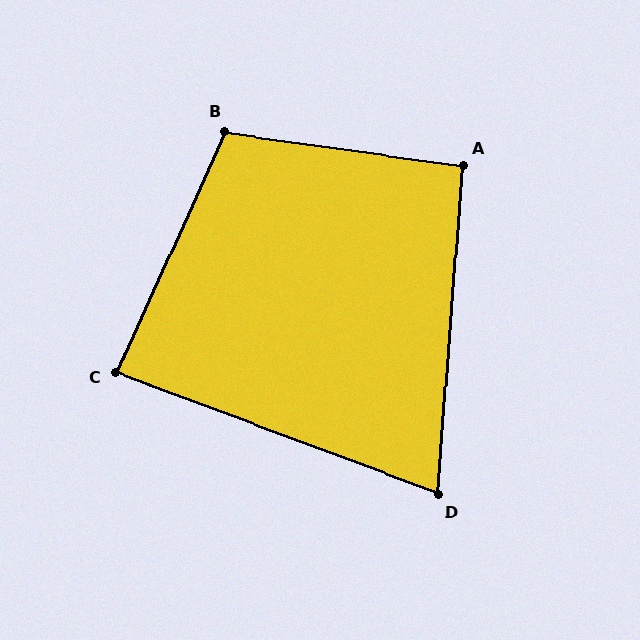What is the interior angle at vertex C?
Approximately 86 degrees (approximately right).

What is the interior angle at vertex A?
Approximately 94 degrees (approximately right).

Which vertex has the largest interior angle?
B, at approximately 106 degrees.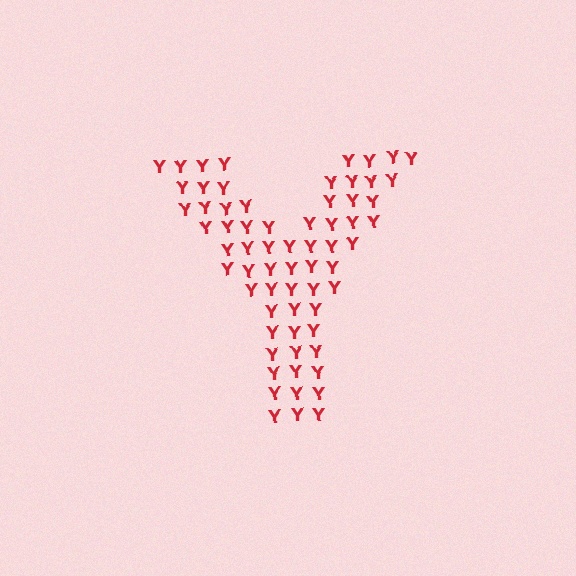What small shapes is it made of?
It is made of small letter Y's.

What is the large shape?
The large shape is the letter Y.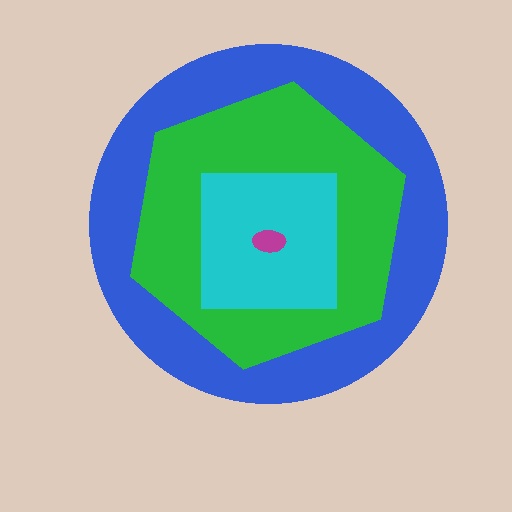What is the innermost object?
The magenta ellipse.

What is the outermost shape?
The blue circle.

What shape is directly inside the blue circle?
The green hexagon.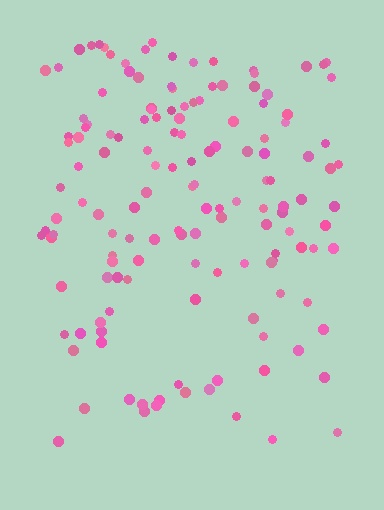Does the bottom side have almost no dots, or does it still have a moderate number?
Still a moderate number, just noticeably fewer than the top.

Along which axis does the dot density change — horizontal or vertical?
Vertical.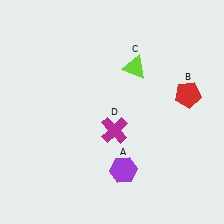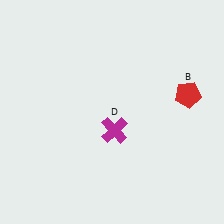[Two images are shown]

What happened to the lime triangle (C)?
The lime triangle (C) was removed in Image 2. It was in the top-right area of Image 1.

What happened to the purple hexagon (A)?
The purple hexagon (A) was removed in Image 2. It was in the bottom-right area of Image 1.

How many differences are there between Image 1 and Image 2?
There are 2 differences between the two images.